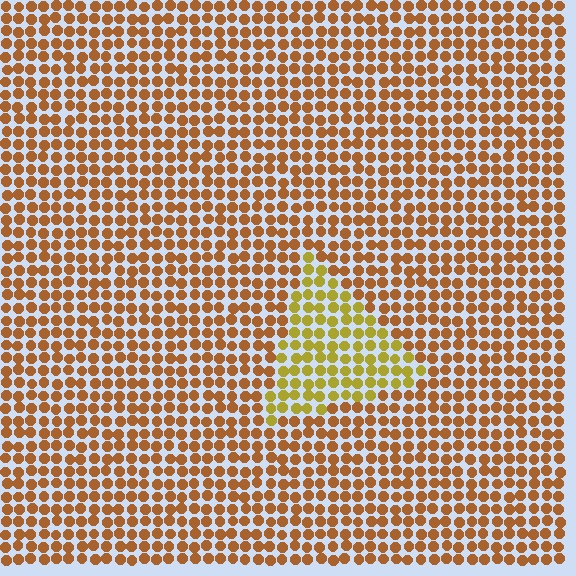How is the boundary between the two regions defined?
The boundary is defined purely by a slight shift in hue (about 33 degrees). Spacing, size, and orientation are identical on both sides.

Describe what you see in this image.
The image is filled with small brown elements in a uniform arrangement. A triangle-shaped region is visible where the elements are tinted to a slightly different hue, forming a subtle color boundary.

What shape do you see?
I see a triangle.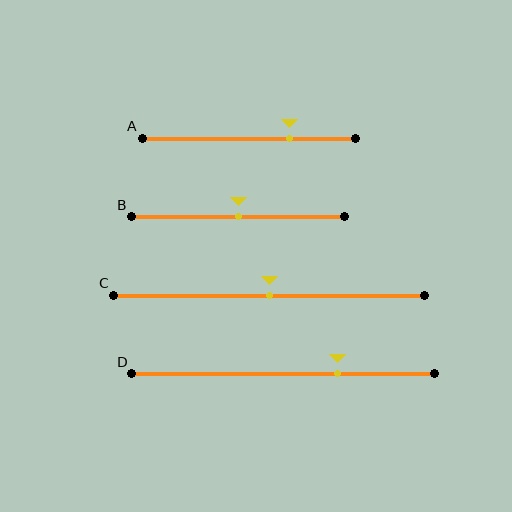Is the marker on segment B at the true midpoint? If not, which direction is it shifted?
Yes, the marker on segment B is at the true midpoint.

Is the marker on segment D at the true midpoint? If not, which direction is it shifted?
No, the marker on segment D is shifted to the right by about 18% of the segment length.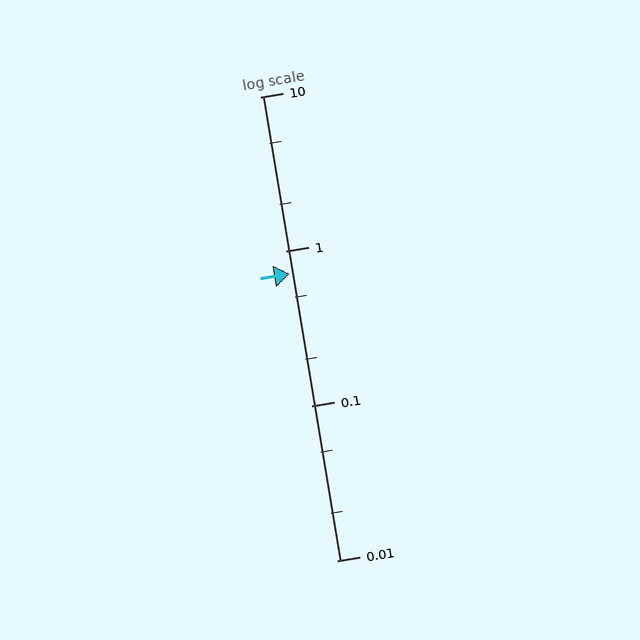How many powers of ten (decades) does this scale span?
The scale spans 3 decades, from 0.01 to 10.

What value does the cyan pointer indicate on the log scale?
The pointer indicates approximately 0.72.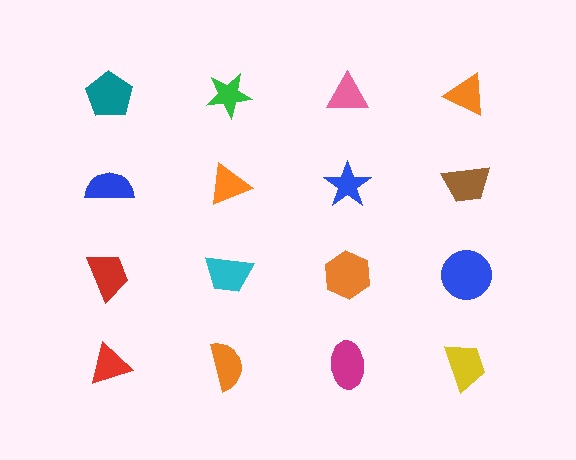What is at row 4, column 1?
A red triangle.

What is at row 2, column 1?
A blue semicircle.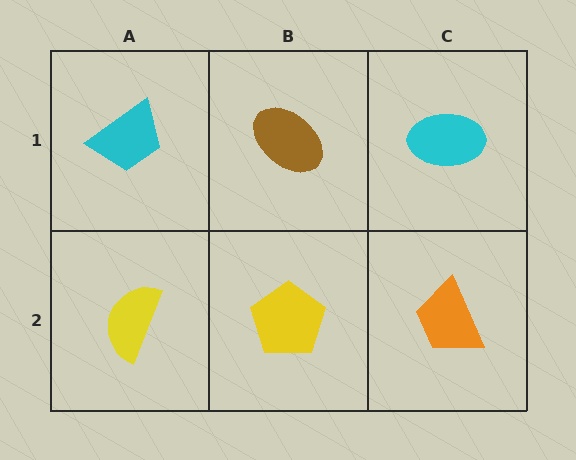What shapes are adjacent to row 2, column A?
A cyan trapezoid (row 1, column A), a yellow pentagon (row 2, column B).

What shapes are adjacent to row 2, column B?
A brown ellipse (row 1, column B), a yellow semicircle (row 2, column A), an orange trapezoid (row 2, column C).